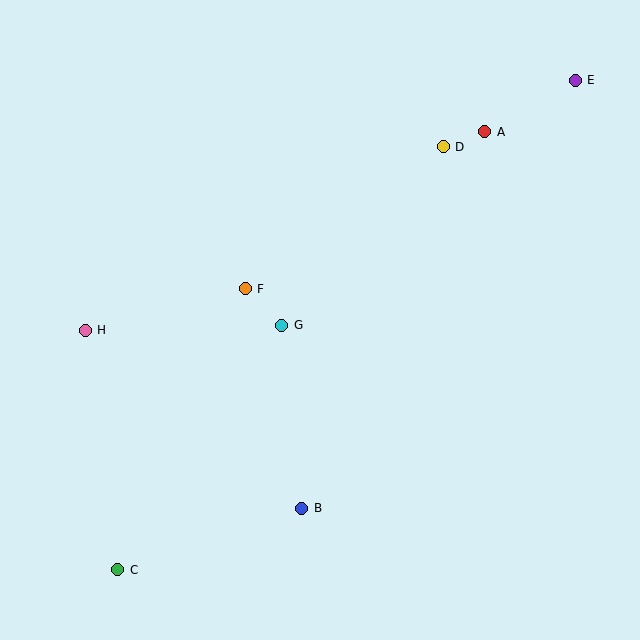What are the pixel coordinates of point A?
Point A is at (485, 132).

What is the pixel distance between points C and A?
The distance between C and A is 572 pixels.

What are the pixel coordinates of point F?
Point F is at (245, 289).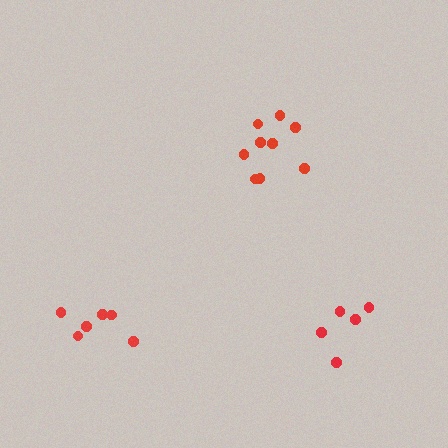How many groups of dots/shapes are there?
There are 3 groups.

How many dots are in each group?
Group 1: 6 dots, Group 2: 9 dots, Group 3: 5 dots (20 total).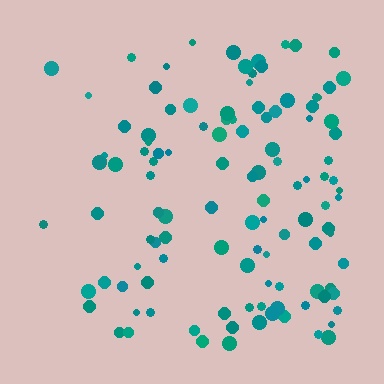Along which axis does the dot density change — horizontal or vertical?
Horizontal.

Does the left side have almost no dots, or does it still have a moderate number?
Still a moderate number, just noticeably fewer than the right.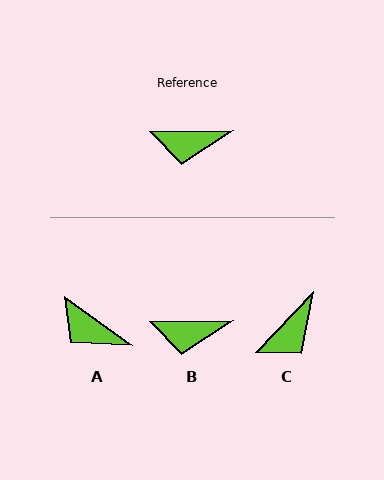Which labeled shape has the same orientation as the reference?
B.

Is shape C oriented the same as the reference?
No, it is off by about 45 degrees.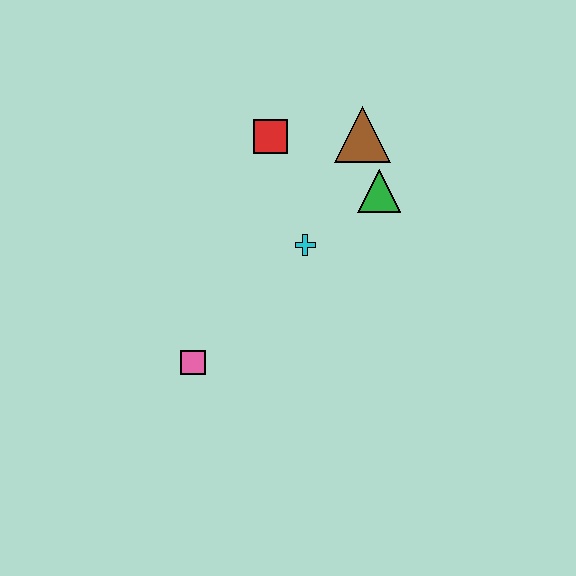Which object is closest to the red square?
The brown triangle is closest to the red square.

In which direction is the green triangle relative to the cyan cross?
The green triangle is to the right of the cyan cross.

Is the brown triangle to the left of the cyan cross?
No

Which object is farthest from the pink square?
The brown triangle is farthest from the pink square.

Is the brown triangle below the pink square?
No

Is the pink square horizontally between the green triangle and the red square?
No